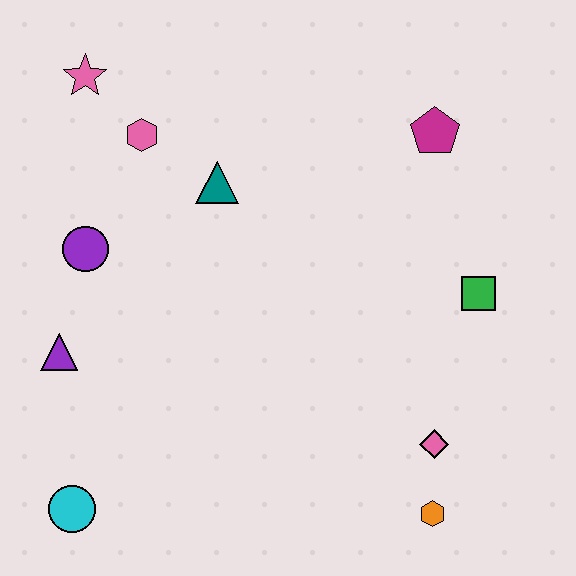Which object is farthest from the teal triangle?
The orange hexagon is farthest from the teal triangle.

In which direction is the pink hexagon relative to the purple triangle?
The pink hexagon is above the purple triangle.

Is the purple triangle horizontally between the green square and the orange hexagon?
No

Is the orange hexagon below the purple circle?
Yes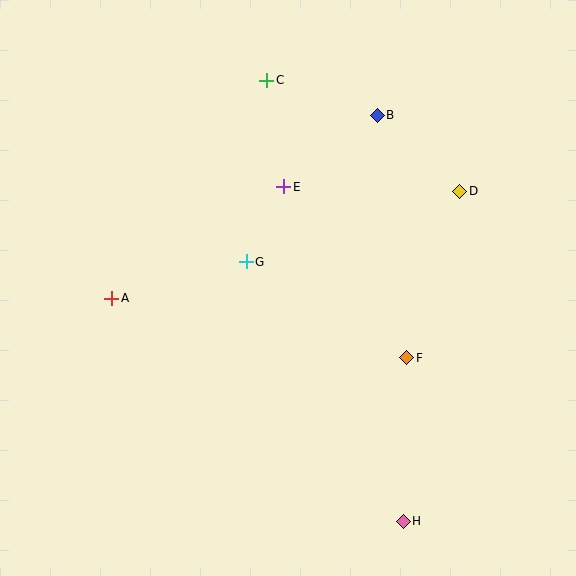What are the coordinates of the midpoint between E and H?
The midpoint between E and H is at (344, 354).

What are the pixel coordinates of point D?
Point D is at (460, 191).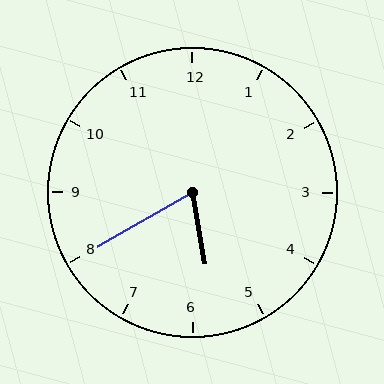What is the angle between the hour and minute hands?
Approximately 70 degrees.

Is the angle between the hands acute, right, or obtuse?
It is acute.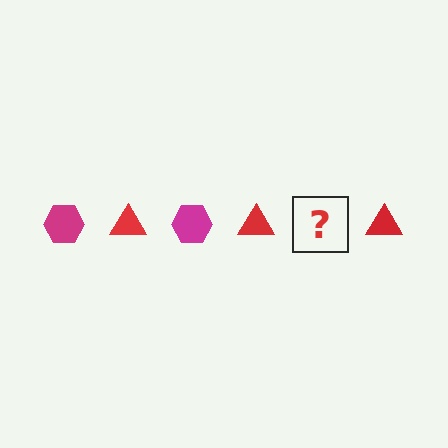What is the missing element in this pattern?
The missing element is a magenta hexagon.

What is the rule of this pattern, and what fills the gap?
The rule is that the pattern alternates between magenta hexagon and red triangle. The gap should be filled with a magenta hexagon.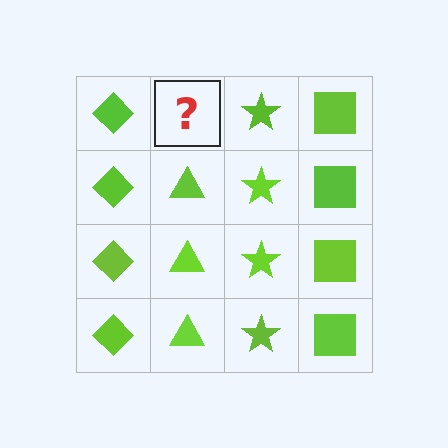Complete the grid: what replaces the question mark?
The question mark should be replaced with a lime triangle.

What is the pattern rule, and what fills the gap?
The rule is that each column has a consistent shape. The gap should be filled with a lime triangle.